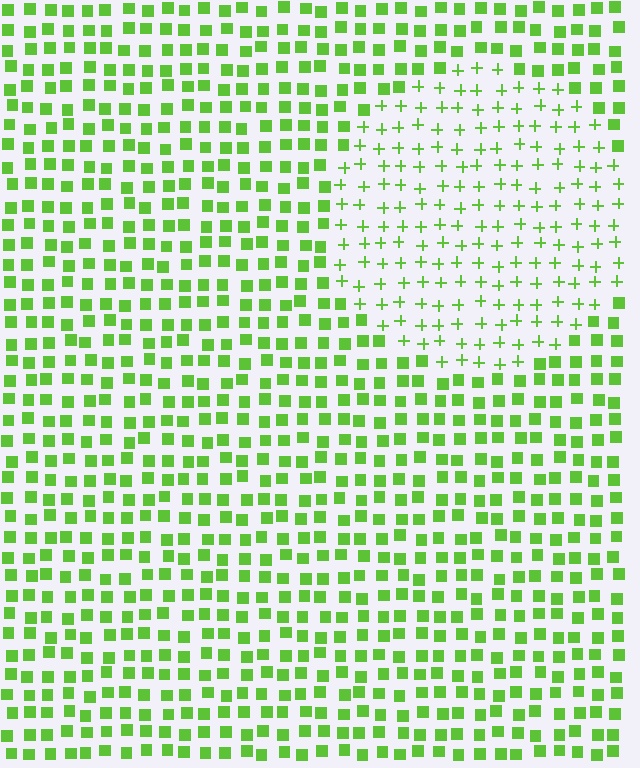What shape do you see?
I see a circle.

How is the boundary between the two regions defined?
The boundary is defined by a change in element shape: plus signs inside vs. squares outside. All elements share the same color and spacing.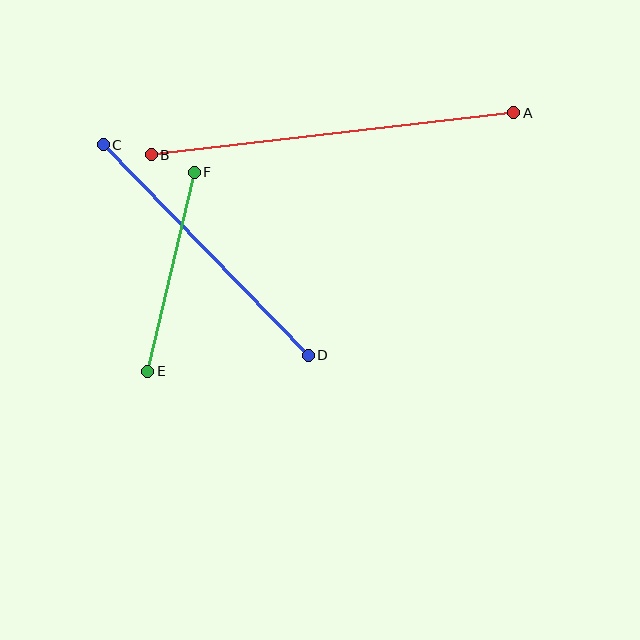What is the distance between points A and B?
The distance is approximately 365 pixels.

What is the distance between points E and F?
The distance is approximately 204 pixels.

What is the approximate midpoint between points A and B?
The midpoint is at approximately (332, 134) pixels.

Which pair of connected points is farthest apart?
Points A and B are farthest apart.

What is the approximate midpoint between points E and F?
The midpoint is at approximately (171, 272) pixels.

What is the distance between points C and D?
The distance is approximately 294 pixels.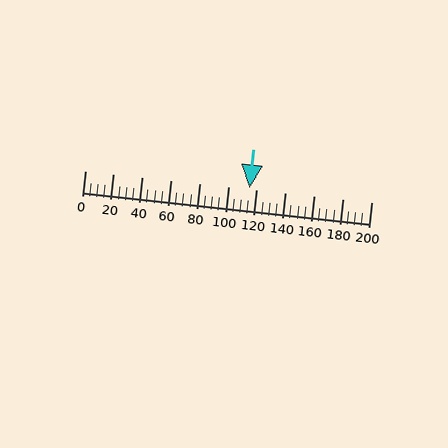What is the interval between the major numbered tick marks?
The major tick marks are spaced 20 units apart.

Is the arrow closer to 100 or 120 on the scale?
The arrow is closer to 120.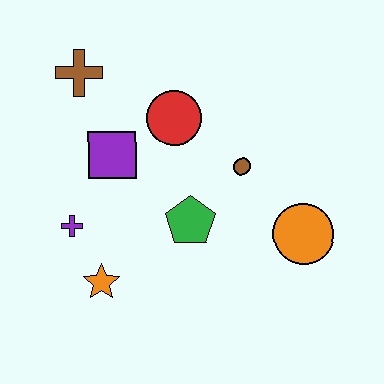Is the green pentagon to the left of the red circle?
No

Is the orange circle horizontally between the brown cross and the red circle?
No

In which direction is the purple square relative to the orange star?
The purple square is above the orange star.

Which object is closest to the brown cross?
The purple square is closest to the brown cross.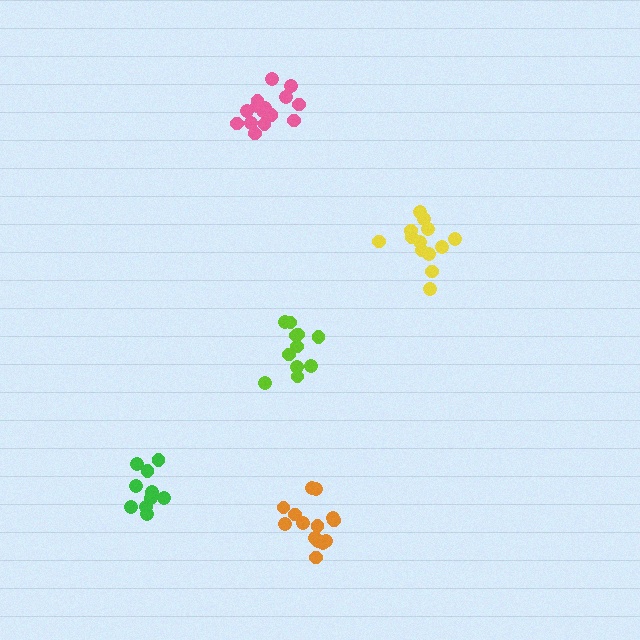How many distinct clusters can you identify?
There are 5 distinct clusters.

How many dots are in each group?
Group 1: 11 dots, Group 2: 15 dots, Group 3: 13 dots, Group 4: 10 dots, Group 5: 14 dots (63 total).